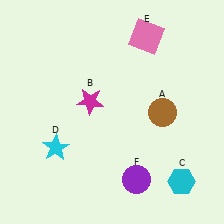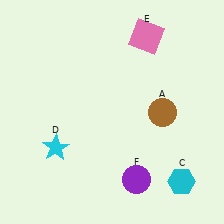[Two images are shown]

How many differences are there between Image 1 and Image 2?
There is 1 difference between the two images.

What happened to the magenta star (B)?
The magenta star (B) was removed in Image 2. It was in the top-left area of Image 1.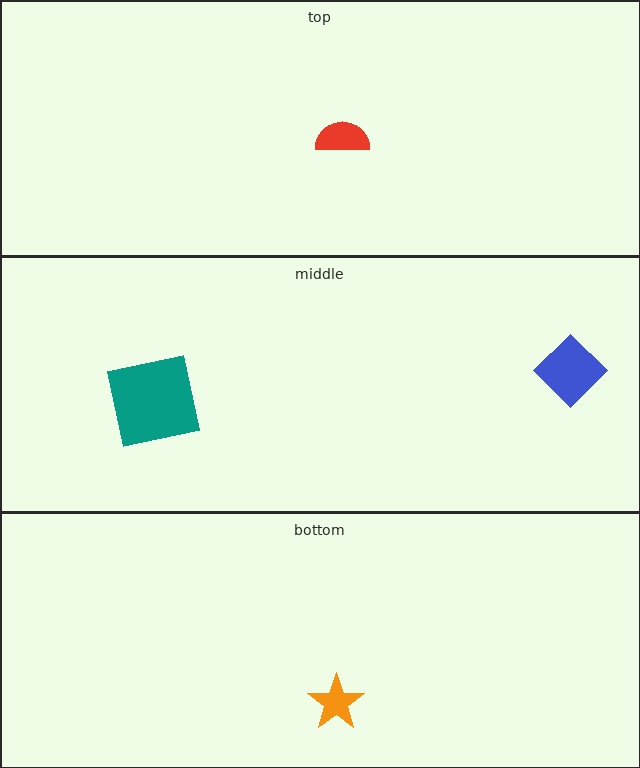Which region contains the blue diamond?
The middle region.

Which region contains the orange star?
The bottom region.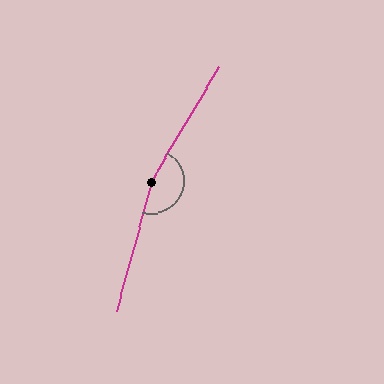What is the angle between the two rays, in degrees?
Approximately 165 degrees.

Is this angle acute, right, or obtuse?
It is obtuse.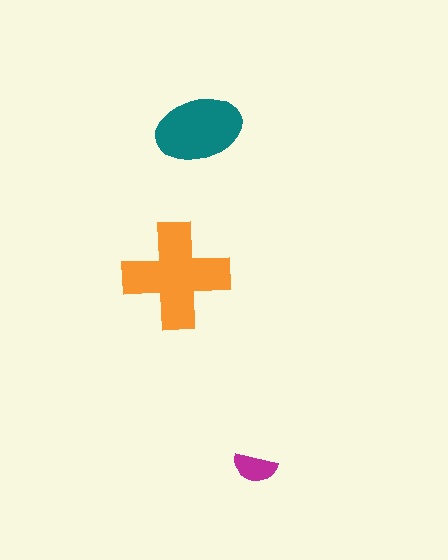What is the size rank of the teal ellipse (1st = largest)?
2nd.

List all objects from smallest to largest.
The magenta semicircle, the teal ellipse, the orange cross.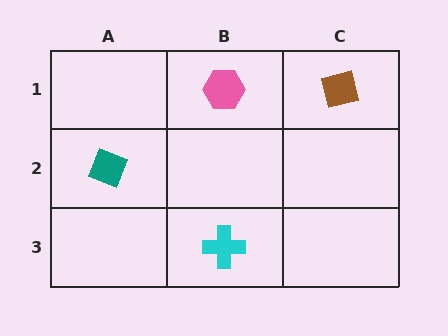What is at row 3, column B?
A cyan cross.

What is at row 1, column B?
A pink hexagon.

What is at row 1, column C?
A brown square.